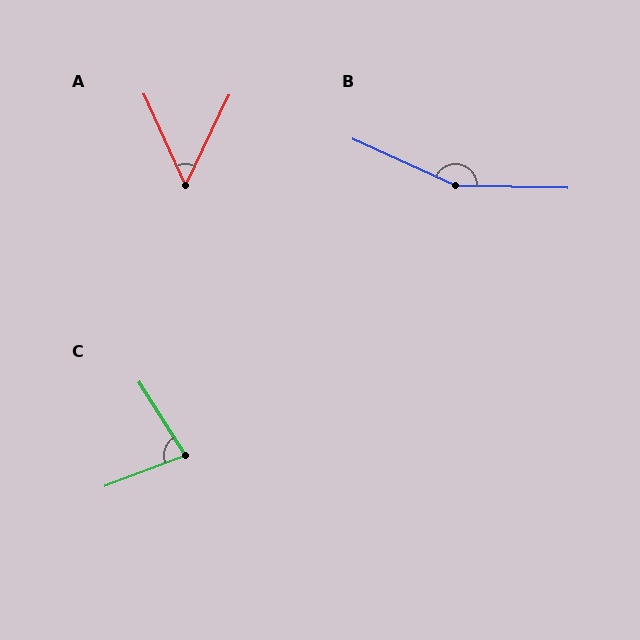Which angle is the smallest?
A, at approximately 50 degrees.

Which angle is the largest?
B, at approximately 157 degrees.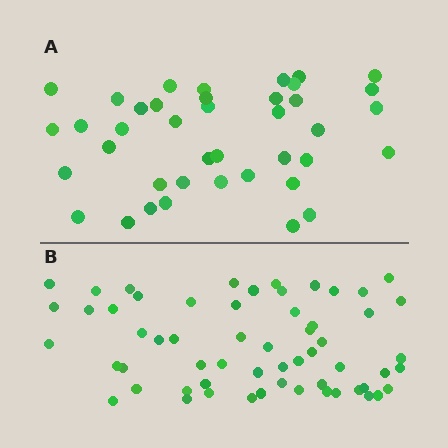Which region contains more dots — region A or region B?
Region B (the bottom region) has more dots.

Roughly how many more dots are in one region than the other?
Region B has approximately 20 more dots than region A.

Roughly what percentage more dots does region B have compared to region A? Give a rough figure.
About 50% more.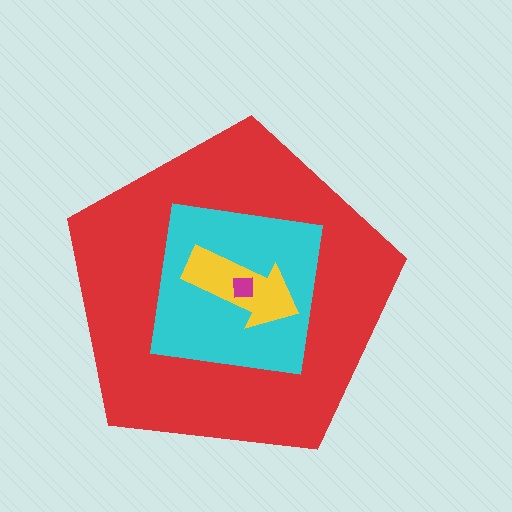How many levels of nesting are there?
4.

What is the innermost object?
The magenta square.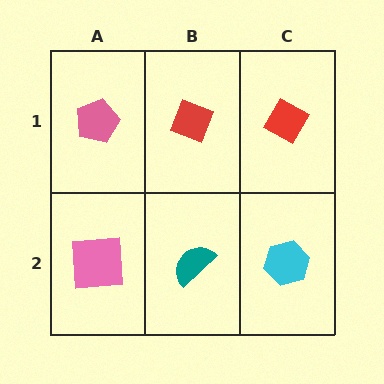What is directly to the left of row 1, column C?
A red diamond.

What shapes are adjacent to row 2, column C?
A red diamond (row 1, column C), a teal semicircle (row 2, column B).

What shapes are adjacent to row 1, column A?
A pink square (row 2, column A), a red diamond (row 1, column B).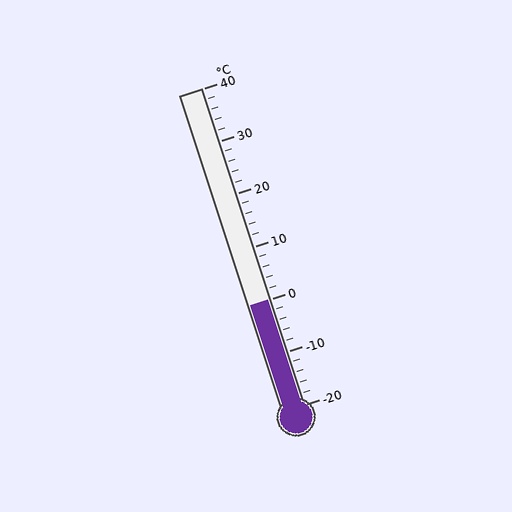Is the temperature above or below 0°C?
The temperature is at 0°C.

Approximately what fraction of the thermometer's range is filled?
The thermometer is filled to approximately 35% of its range.